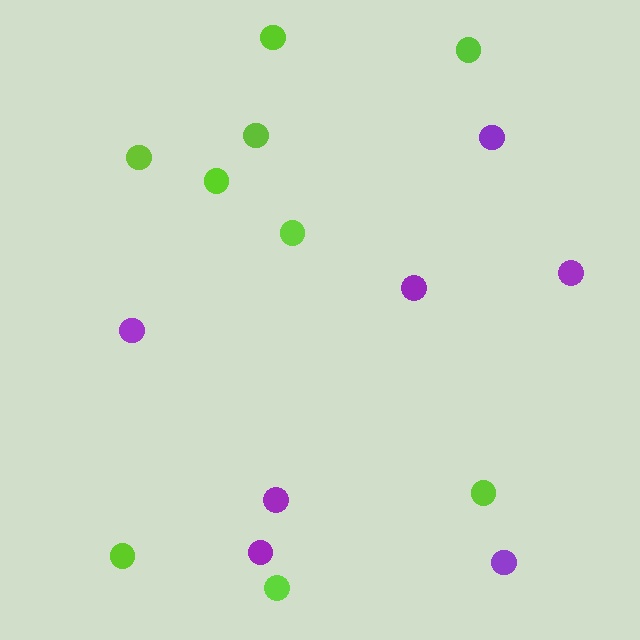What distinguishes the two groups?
There are 2 groups: one group of lime circles (9) and one group of purple circles (7).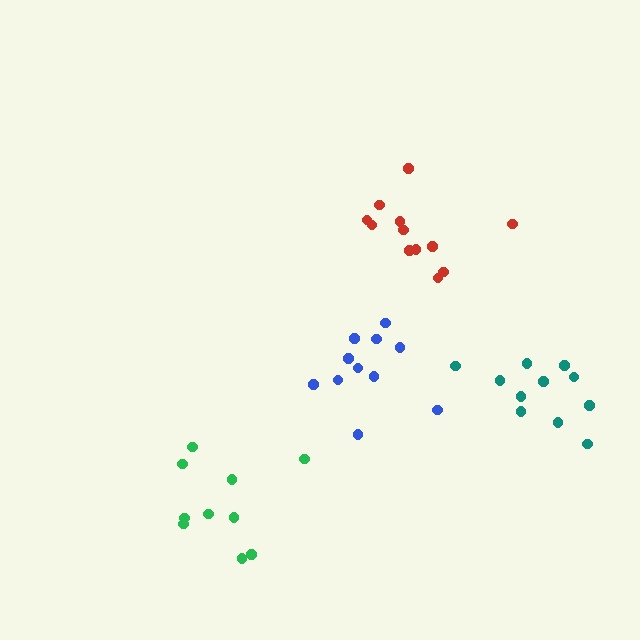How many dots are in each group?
Group 1: 12 dots, Group 2: 10 dots, Group 3: 11 dots, Group 4: 11 dots (44 total).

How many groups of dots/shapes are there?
There are 4 groups.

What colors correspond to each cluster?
The clusters are colored: red, green, teal, blue.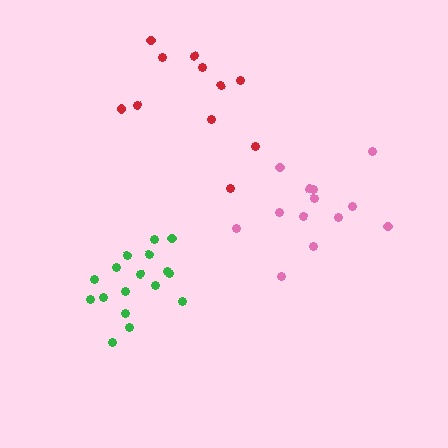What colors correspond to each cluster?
The clusters are colored: green, pink, red.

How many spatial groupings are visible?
There are 3 spatial groupings.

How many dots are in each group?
Group 1: 17 dots, Group 2: 13 dots, Group 3: 11 dots (41 total).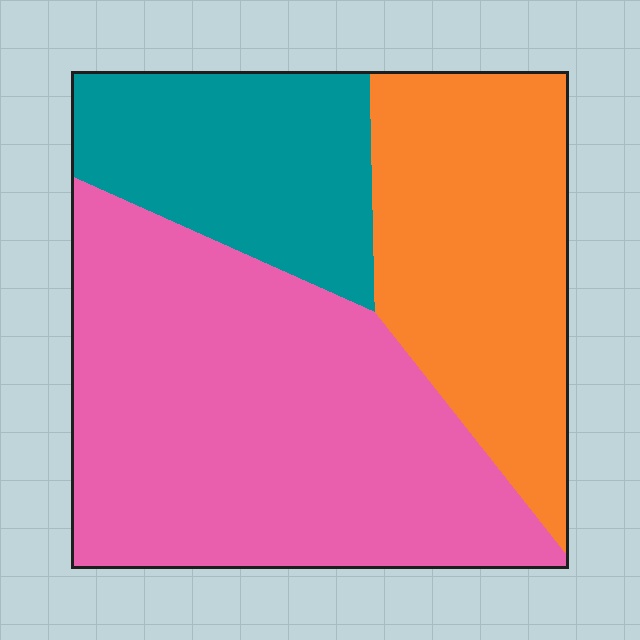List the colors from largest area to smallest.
From largest to smallest: pink, orange, teal.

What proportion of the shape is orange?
Orange covers 29% of the shape.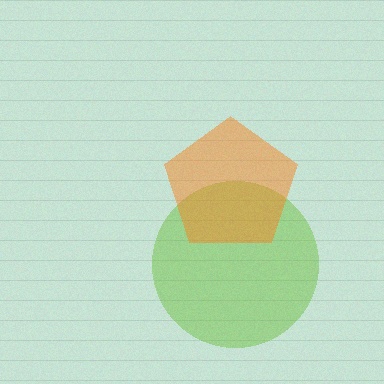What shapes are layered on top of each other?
The layered shapes are: a lime circle, an orange pentagon.